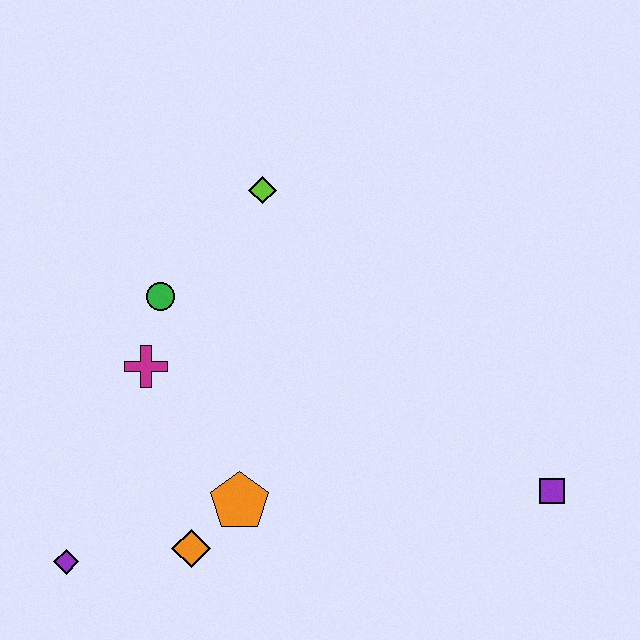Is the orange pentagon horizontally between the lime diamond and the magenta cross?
Yes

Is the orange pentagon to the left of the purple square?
Yes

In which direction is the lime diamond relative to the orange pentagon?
The lime diamond is above the orange pentagon.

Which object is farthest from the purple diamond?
The purple square is farthest from the purple diamond.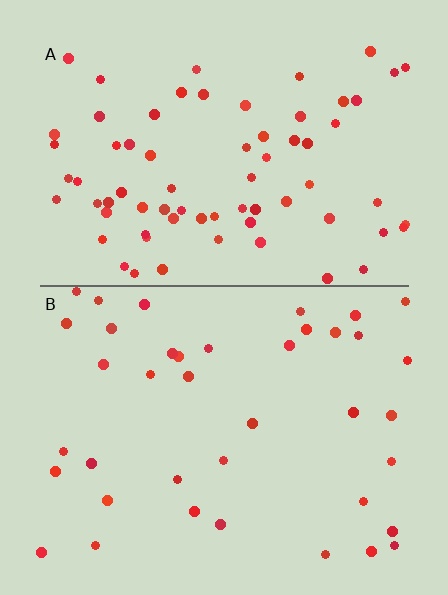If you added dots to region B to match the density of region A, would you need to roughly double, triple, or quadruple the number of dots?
Approximately double.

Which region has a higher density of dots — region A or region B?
A (the top).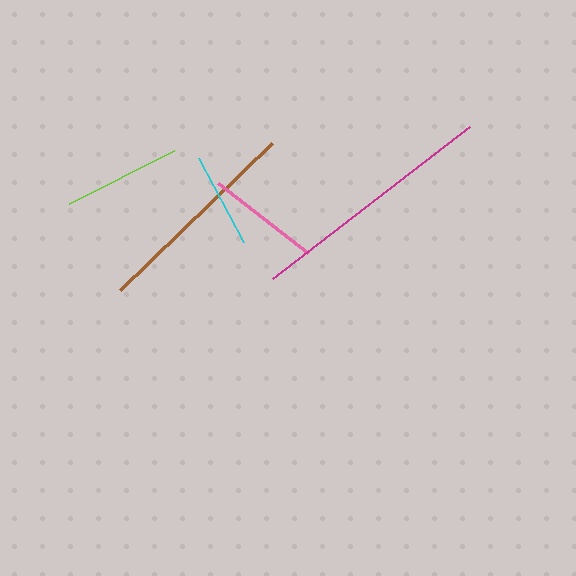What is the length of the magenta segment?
The magenta segment is approximately 249 pixels long.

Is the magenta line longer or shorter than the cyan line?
The magenta line is longer than the cyan line.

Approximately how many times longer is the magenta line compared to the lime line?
The magenta line is approximately 2.1 times the length of the lime line.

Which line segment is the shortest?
The cyan line is the shortest at approximately 95 pixels.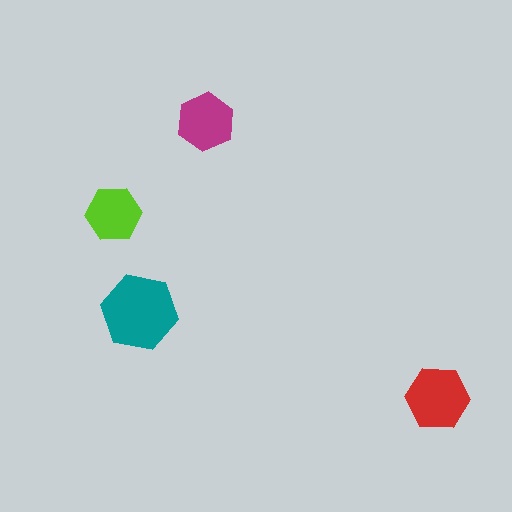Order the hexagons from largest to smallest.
the teal one, the red one, the magenta one, the lime one.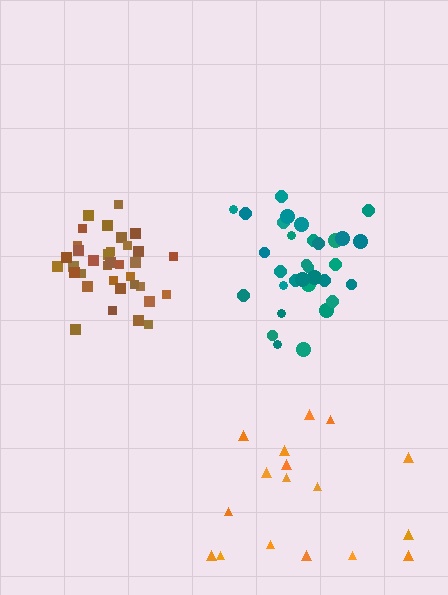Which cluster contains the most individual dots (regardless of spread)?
Brown (35).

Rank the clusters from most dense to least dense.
brown, teal, orange.